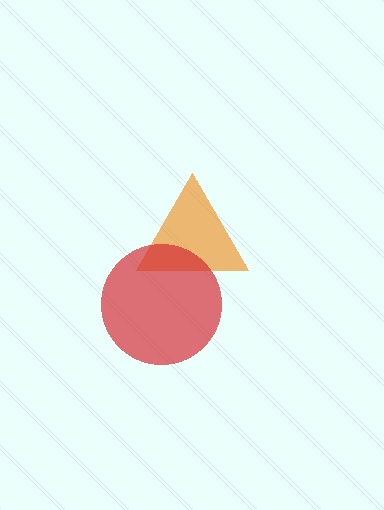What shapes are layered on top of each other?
The layered shapes are: an orange triangle, a red circle.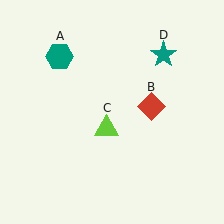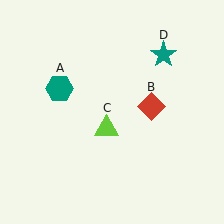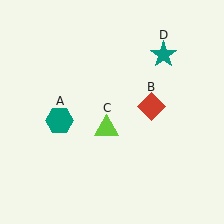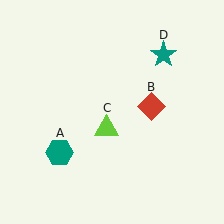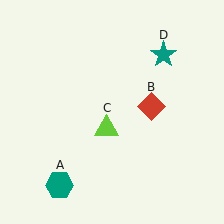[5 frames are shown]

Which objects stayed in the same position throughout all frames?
Red diamond (object B) and lime triangle (object C) and teal star (object D) remained stationary.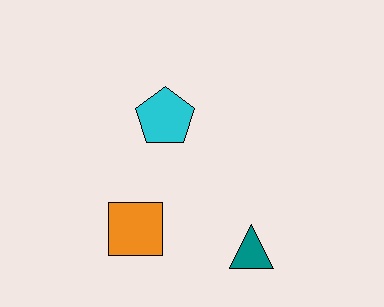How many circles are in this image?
There are no circles.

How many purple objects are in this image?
There are no purple objects.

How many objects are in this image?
There are 3 objects.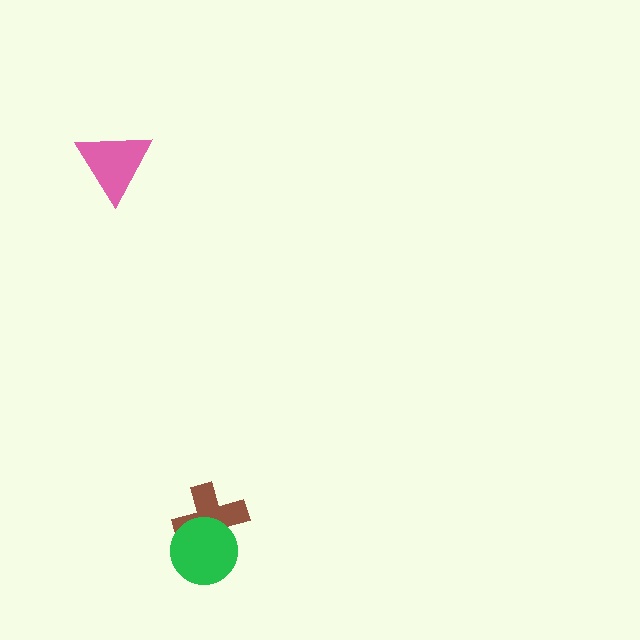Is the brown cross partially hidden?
Yes, it is partially covered by another shape.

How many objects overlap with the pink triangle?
0 objects overlap with the pink triangle.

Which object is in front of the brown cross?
The green circle is in front of the brown cross.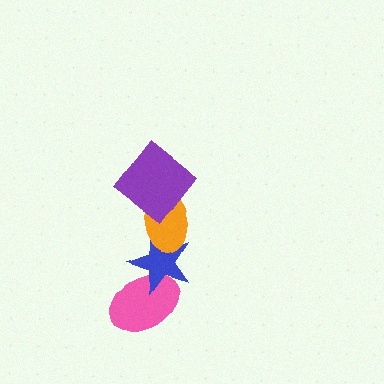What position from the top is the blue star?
The blue star is 3rd from the top.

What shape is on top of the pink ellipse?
The blue star is on top of the pink ellipse.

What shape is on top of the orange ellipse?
The purple diamond is on top of the orange ellipse.